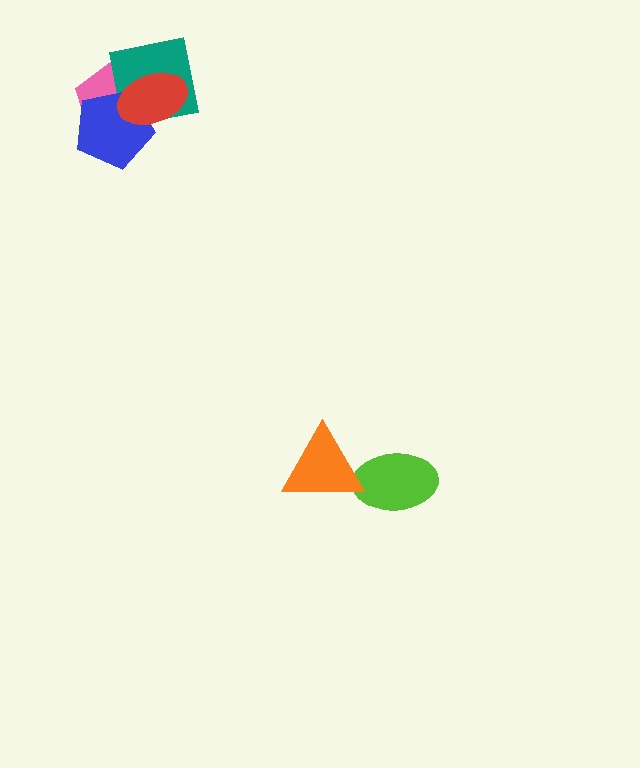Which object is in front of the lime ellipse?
The orange triangle is in front of the lime ellipse.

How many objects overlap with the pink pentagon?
3 objects overlap with the pink pentagon.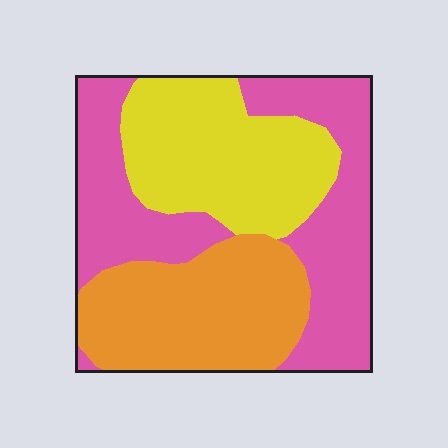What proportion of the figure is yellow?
Yellow takes up between a quarter and a half of the figure.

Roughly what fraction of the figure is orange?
Orange takes up about one third (1/3) of the figure.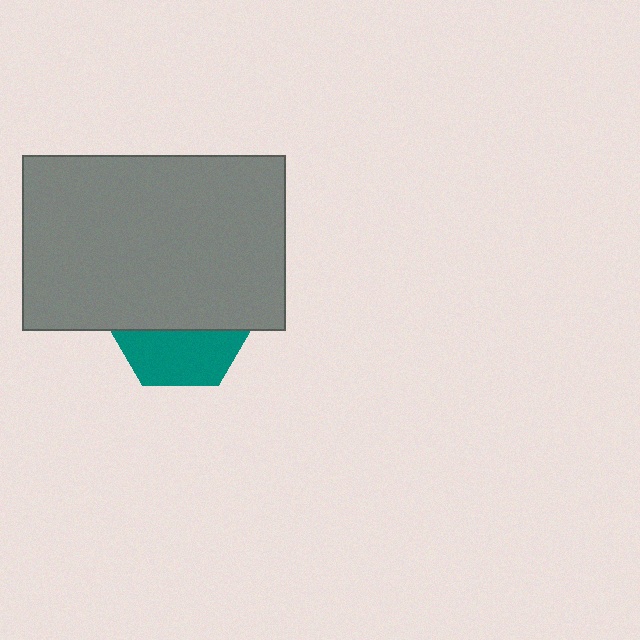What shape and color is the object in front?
The object in front is a gray rectangle.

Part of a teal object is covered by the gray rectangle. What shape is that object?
It is a hexagon.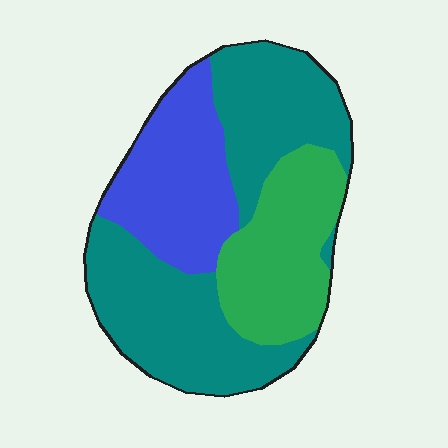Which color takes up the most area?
Teal, at roughly 50%.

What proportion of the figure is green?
Green takes up less than a quarter of the figure.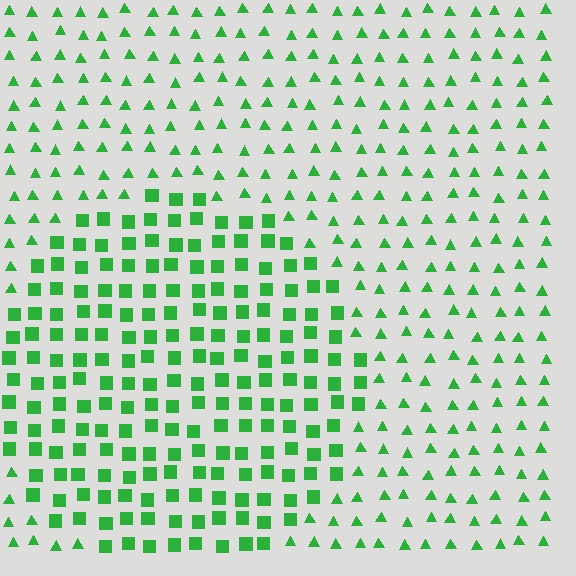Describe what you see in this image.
The image is filled with small green elements arranged in a uniform grid. A circle-shaped region contains squares, while the surrounding area contains triangles. The boundary is defined purely by the change in element shape.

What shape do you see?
I see a circle.